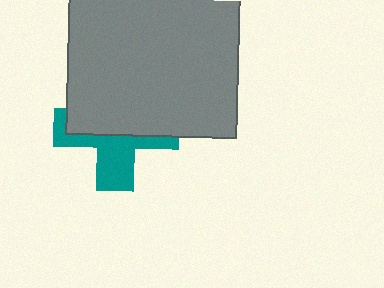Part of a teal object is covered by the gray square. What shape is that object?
It is a cross.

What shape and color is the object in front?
The object in front is a gray square.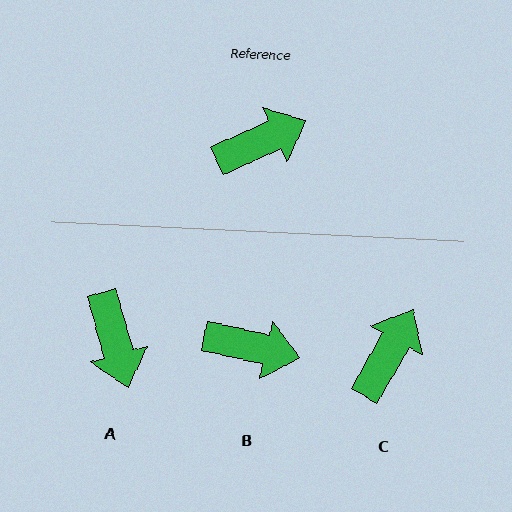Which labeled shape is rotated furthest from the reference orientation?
A, about 99 degrees away.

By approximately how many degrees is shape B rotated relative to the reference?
Approximately 38 degrees clockwise.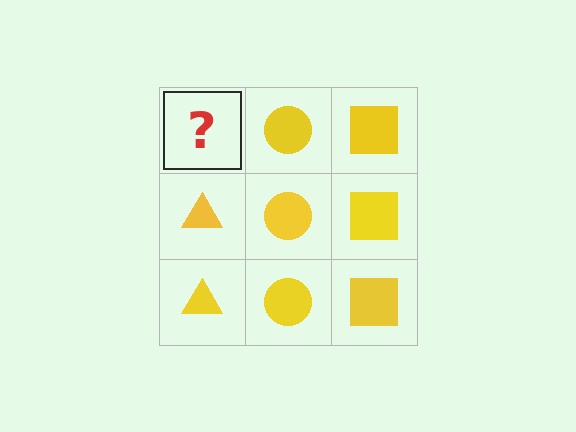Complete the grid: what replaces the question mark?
The question mark should be replaced with a yellow triangle.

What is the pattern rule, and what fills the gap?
The rule is that each column has a consistent shape. The gap should be filled with a yellow triangle.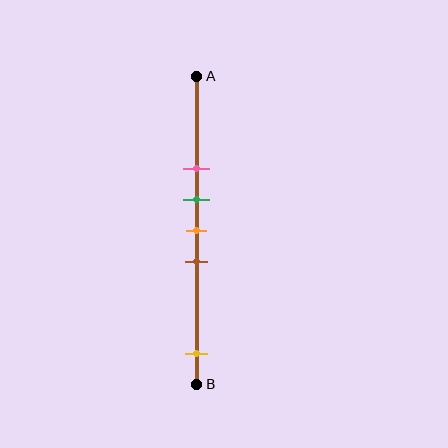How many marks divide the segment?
There are 5 marks dividing the segment.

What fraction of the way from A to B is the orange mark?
The orange mark is approximately 50% (0.5) of the way from A to B.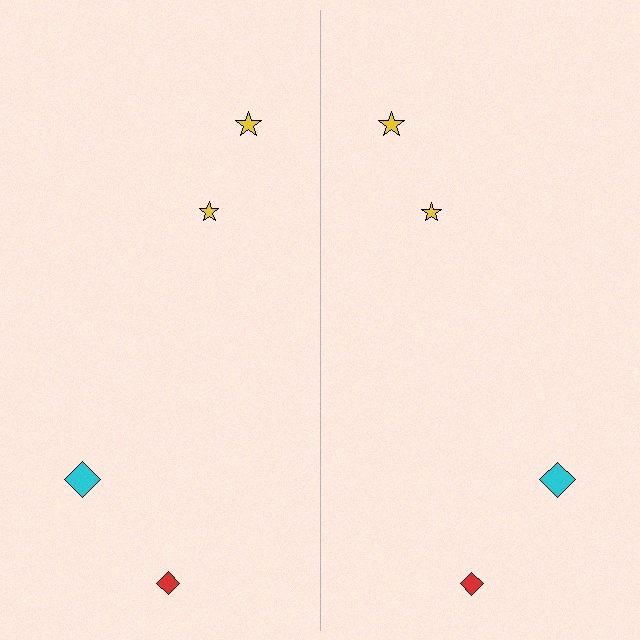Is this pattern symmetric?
Yes, this pattern has bilateral (reflection) symmetry.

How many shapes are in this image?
There are 8 shapes in this image.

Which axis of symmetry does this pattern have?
The pattern has a vertical axis of symmetry running through the center of the image.